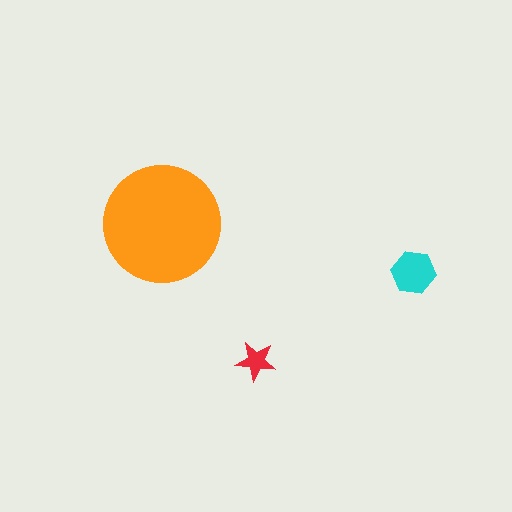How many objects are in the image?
There are 3 objects in the image.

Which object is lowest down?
The red star is bottommost.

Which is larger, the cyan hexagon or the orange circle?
The orange circle.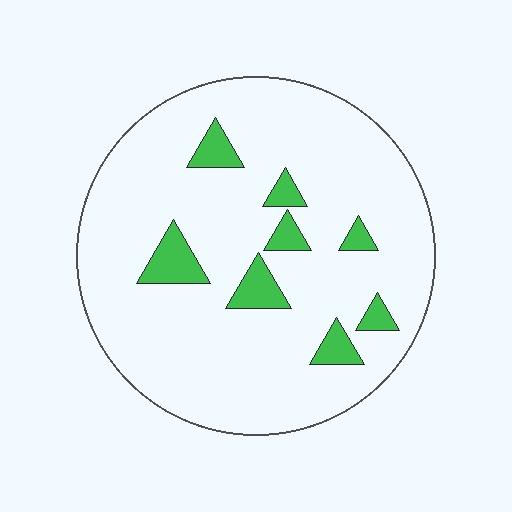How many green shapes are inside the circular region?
8.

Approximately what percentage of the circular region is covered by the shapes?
Approximately 10%.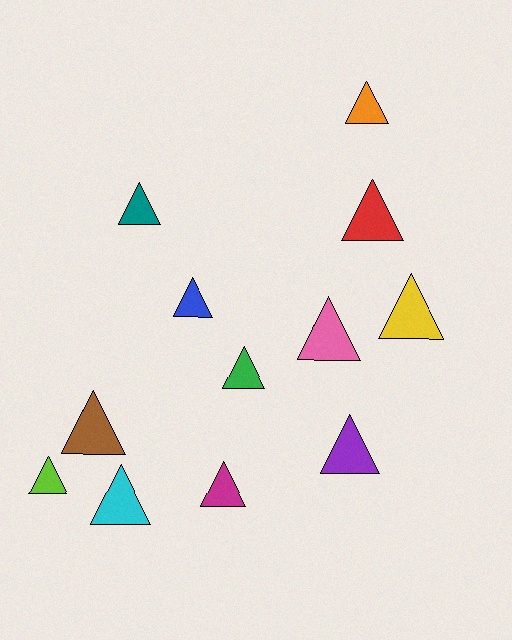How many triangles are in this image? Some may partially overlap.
There are 12 triangles.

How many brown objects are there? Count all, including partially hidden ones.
There is 1 brown object.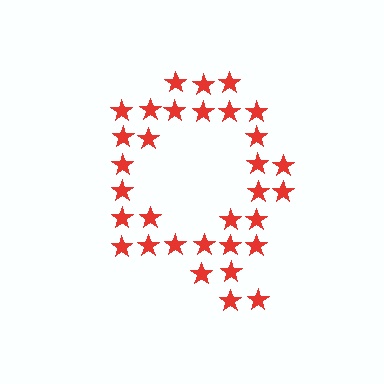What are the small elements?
The small elements are stars.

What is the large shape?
The large shape is the letter Q.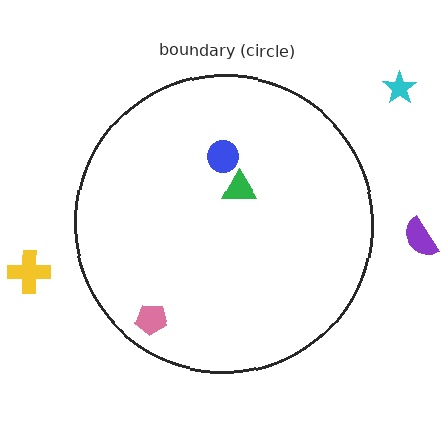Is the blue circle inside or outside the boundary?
Inside.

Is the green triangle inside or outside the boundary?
Inside.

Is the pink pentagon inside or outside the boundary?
Inside.